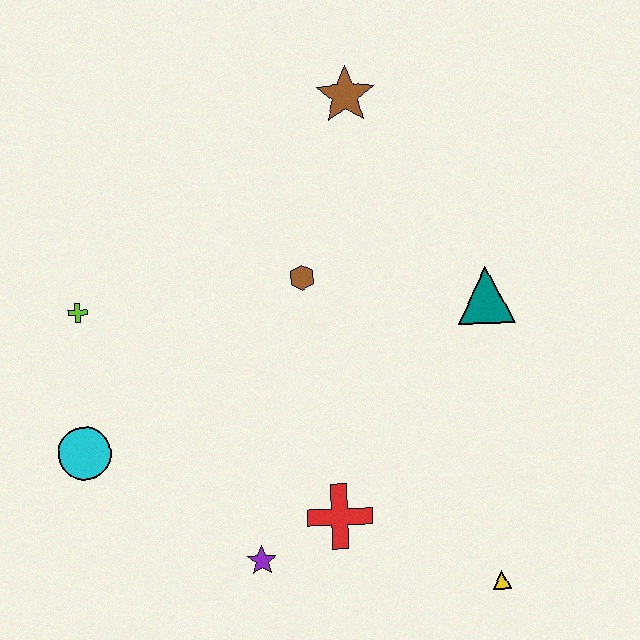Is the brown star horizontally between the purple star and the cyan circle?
No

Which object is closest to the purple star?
The red cross is closest to the purple star.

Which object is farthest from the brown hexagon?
The yellow triangle is farthest from the brown hexagon.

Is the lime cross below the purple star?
No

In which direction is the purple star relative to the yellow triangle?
The purple star is to the left of the yellow triangle.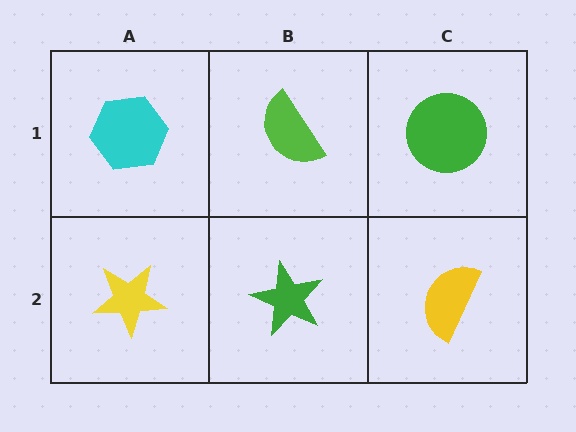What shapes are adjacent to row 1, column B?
A green star (row 2, column B), a cyan hexagon (row 1, column A), a green circle (row 1, column C).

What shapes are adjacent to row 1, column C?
A yellow semicircle (row 2, column C), a lime semicircle (row 1, column B).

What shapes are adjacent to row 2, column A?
A cyan hexagon (row 1, column A), a green star (row 2, column B).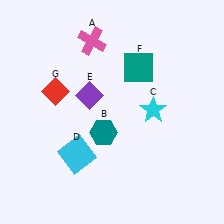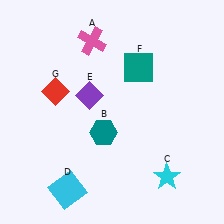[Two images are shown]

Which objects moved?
The objects that moved are: the cyan star (C), the cyan square (D).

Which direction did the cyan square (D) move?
The cyan square (D) moved down.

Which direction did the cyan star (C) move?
The cyan star (C) moved down.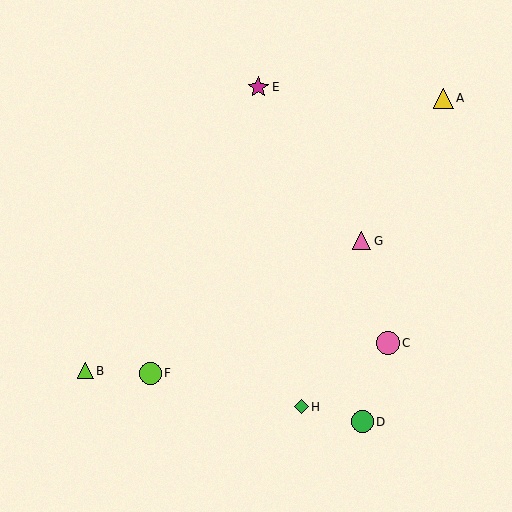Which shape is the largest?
The pink circle (labeled C) is the largest.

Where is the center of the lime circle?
The center of the lime circle is at (150, 373).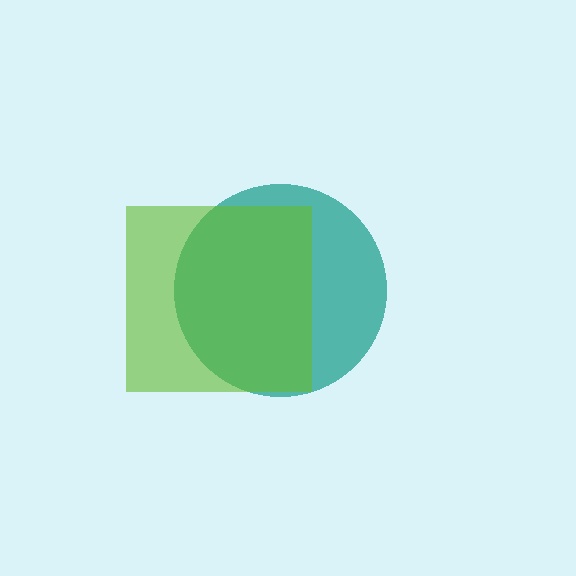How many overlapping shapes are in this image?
There are 2 overlapping shapes in the image.